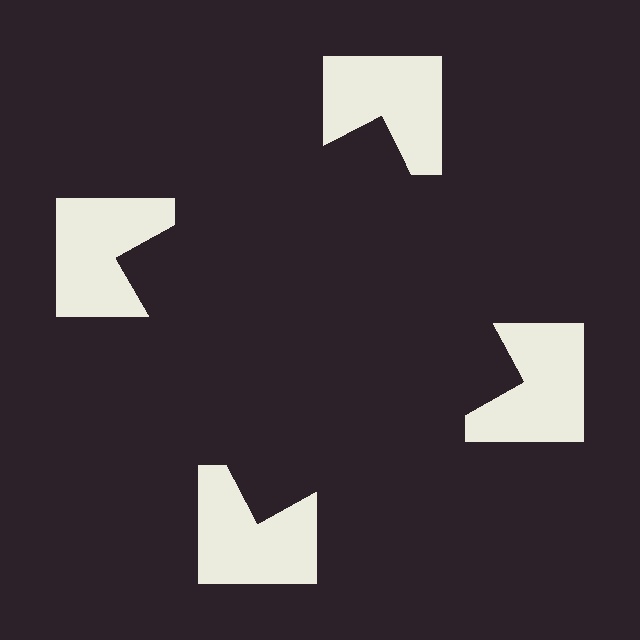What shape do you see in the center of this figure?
An illusory square — its edges are inferred from the aligned wedge cuts in the notched squares, not physically drawn.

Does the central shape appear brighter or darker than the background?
It typically appears slightly darker than the background, even though no actual brightness change is drawn.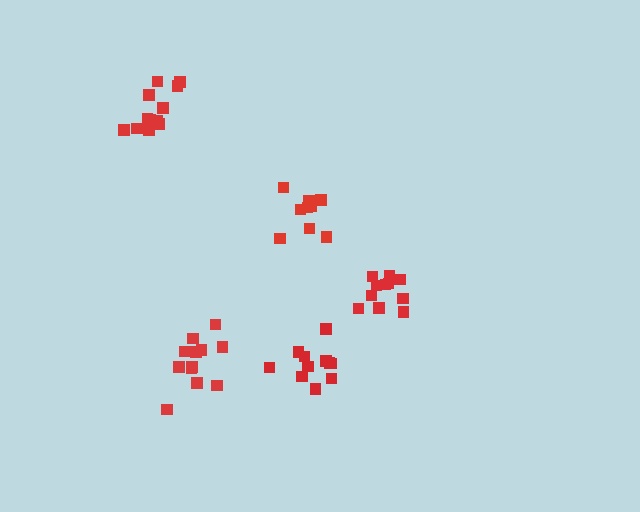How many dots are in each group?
Group 1: 13 dots, Group 2: 9 dots, Group 3: 11 dots, Group 4: 11 dots, Group 5: 12 dots (56 total).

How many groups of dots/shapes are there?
There are 5 groups.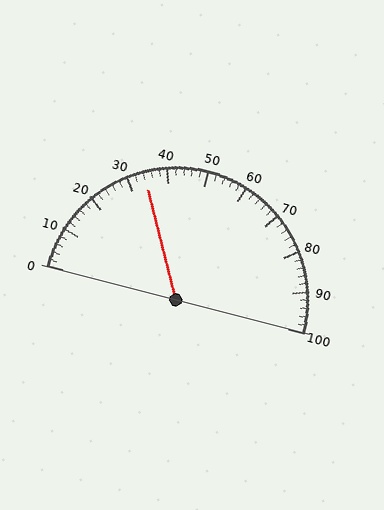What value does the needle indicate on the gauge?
The needle indicates approximately 34.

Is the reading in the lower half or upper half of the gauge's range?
The reading is in the lower half of the range (0 to 100).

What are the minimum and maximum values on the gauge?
The gauge ranges from 0 to 100.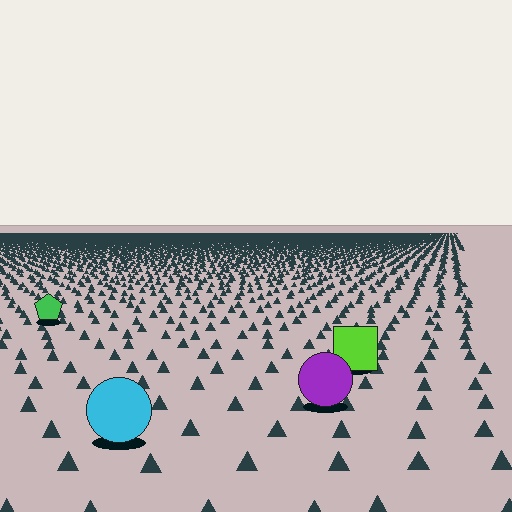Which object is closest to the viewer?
The cyan circle is closest. The texture marks near it are larger and more spread out.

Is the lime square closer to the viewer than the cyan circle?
No. The cyan circle is closer — you can tell from the texture gradient: the ground texture is coarser near it.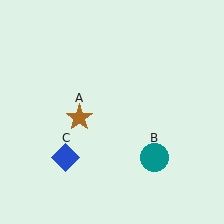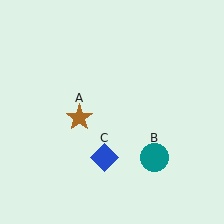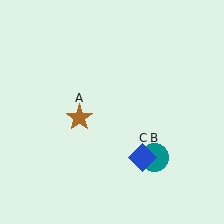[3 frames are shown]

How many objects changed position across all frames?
1 object changed position: blue diamond (object C).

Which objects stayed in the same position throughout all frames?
Brown star (object A) and teal circle (object B) remained stationary.